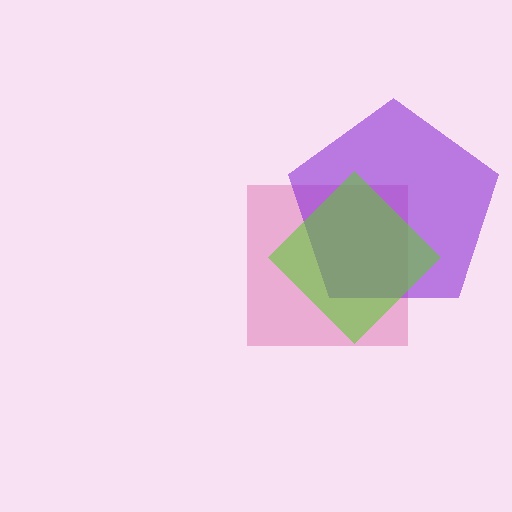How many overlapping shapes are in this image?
There are 3 overlapping shapes in the image.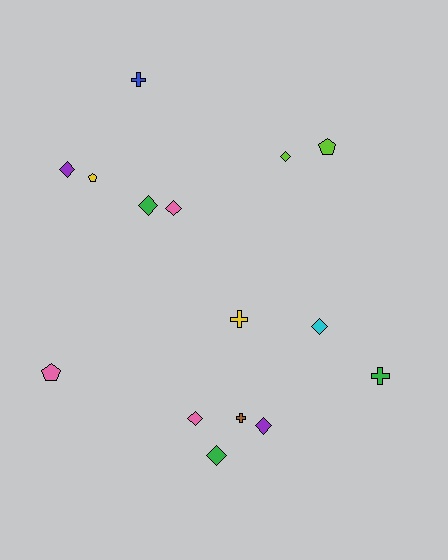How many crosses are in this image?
There are 4 crosses.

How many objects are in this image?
There are 15 objects.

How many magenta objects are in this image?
There are no magenta objects.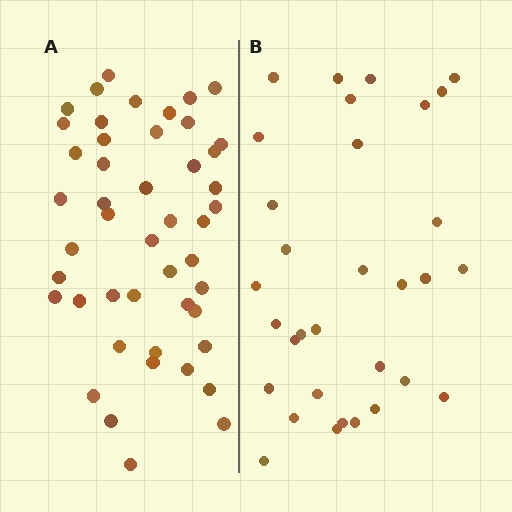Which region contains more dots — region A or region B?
Region A (the left region) has more dots.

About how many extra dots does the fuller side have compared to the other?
Region A has approximately 15 more dots than region B.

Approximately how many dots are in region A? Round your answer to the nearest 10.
About 50 dots. (The exact count is 47, which rounds to 50.)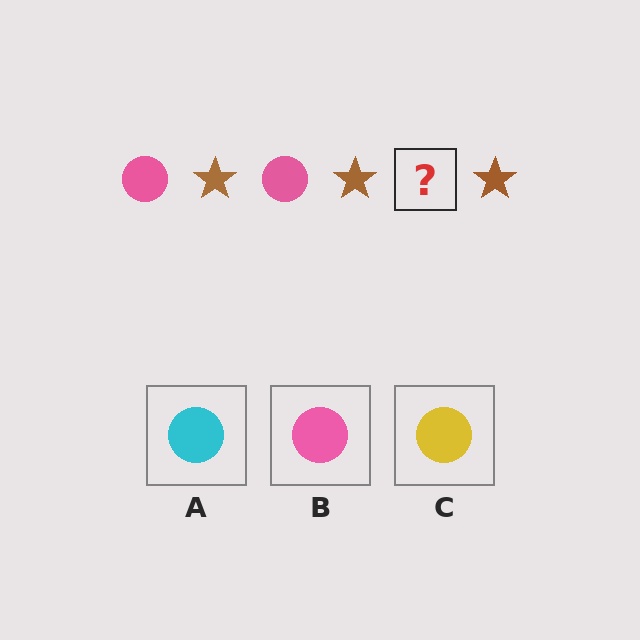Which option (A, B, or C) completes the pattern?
B.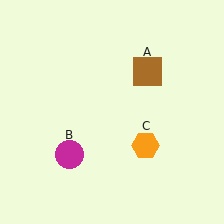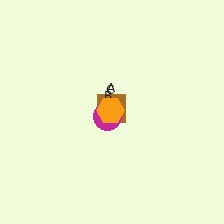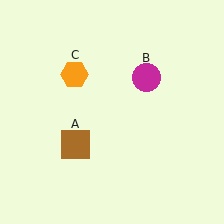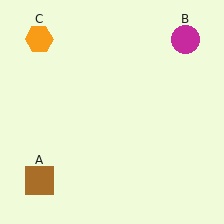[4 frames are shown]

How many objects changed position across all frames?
3 objects changed position: brown square (object A), magenta circle (object B), orange hexagon (object C).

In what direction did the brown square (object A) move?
The brown square (object A) moved down and to the left.